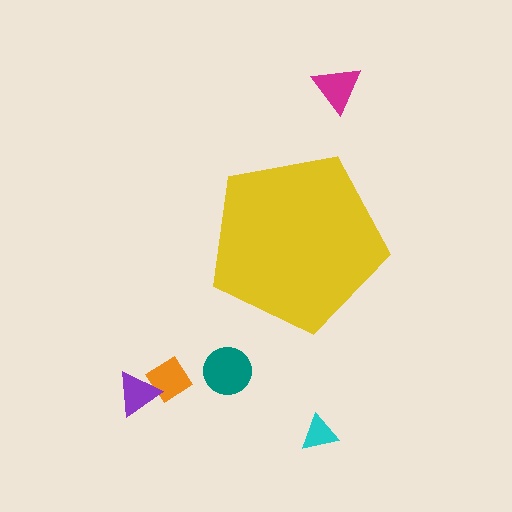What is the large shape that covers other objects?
A yellow pentagon.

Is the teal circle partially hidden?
No, the teal circle is fully visible.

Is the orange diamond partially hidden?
No, the orange diamond is fully visible.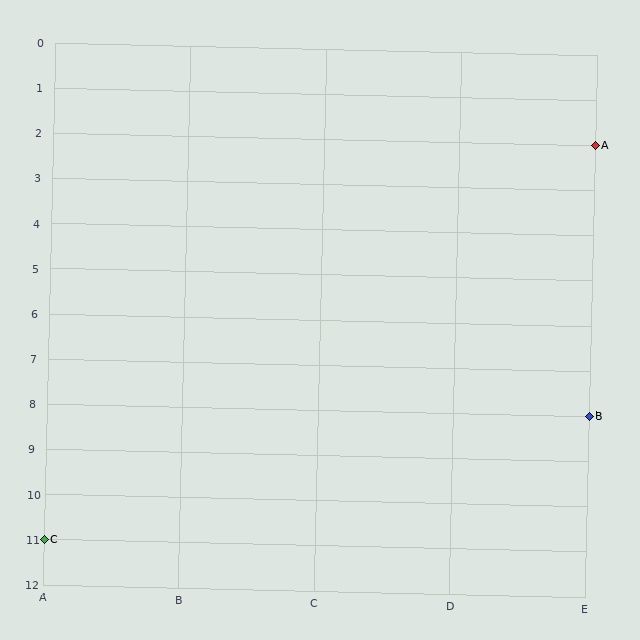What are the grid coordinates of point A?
Point A is at grid coordinates (E, 2).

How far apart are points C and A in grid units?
Points C and A are 4 columns and 9 rows apart (about 9.8 grid units diagonally).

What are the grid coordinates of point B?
Point B is at grid coordinates (E, 8).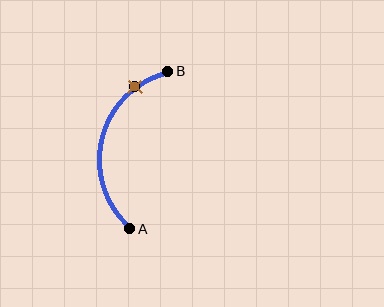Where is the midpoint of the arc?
The arc midpoint is the point on the curve farthest from the straight line joining A and B. It sits to the left of that line.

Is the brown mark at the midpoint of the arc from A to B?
No. The brown mark lies on the arc but is closer to endpoint B. The arc midpoint would be at the point on the curve equidistant along the arc from both A and B.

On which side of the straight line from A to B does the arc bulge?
The arc bulges to the left of the straight line connecting A and B.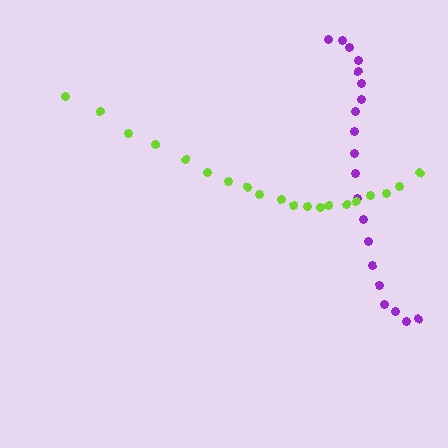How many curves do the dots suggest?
There are 2 distinct paths.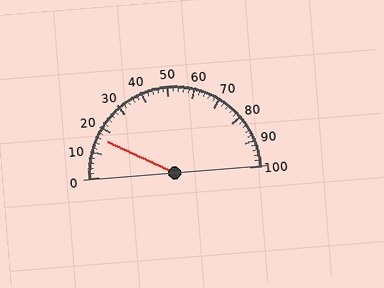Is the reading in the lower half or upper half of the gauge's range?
The reading is in the lower half of the range (0 to 100).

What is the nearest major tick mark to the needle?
The nearest major tick mark is 20.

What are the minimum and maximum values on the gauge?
The gauge ranges from 0 to 100.